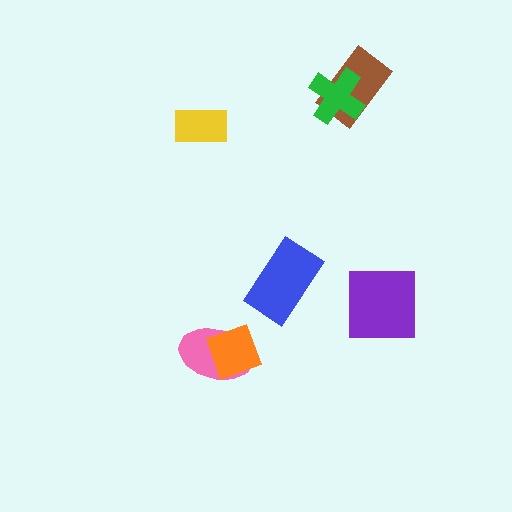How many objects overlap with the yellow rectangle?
0 objects overlap with the yellow rectangle.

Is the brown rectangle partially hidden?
Yes, it is partially covered by another shape.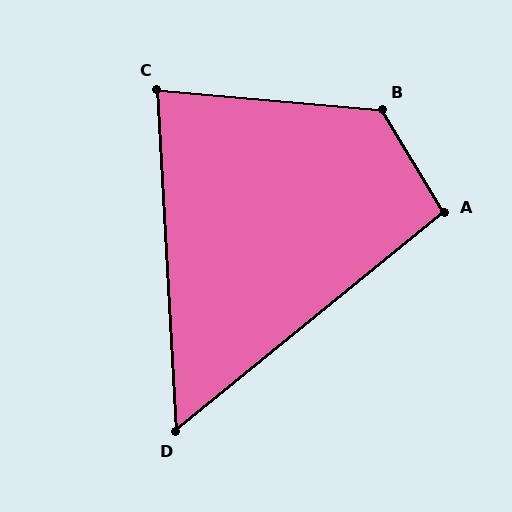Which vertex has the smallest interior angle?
D, at approximately 54 degrees.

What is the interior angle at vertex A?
Approximately 98 degrees (obtuse).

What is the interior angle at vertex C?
Approximately 82 degrees (acute).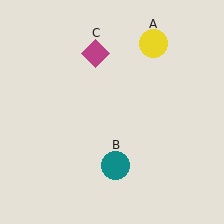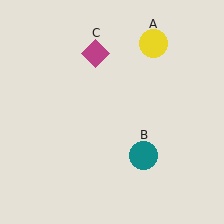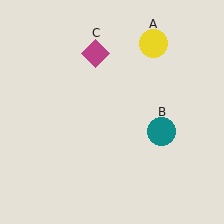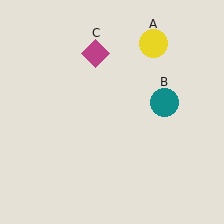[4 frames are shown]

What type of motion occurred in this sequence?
The teal circle (object B) rotated counterclockwise around the center of the scene.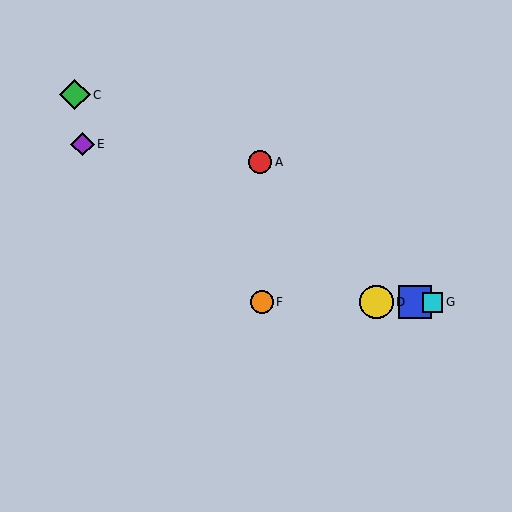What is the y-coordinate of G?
Object G is at y≈302.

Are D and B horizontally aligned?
Yes, both are at y≈302.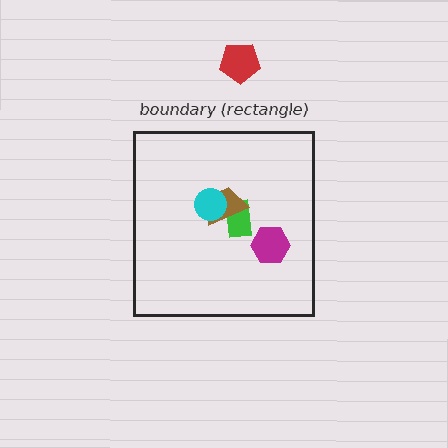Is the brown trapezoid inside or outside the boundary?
Inside.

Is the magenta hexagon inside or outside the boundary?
Inside.